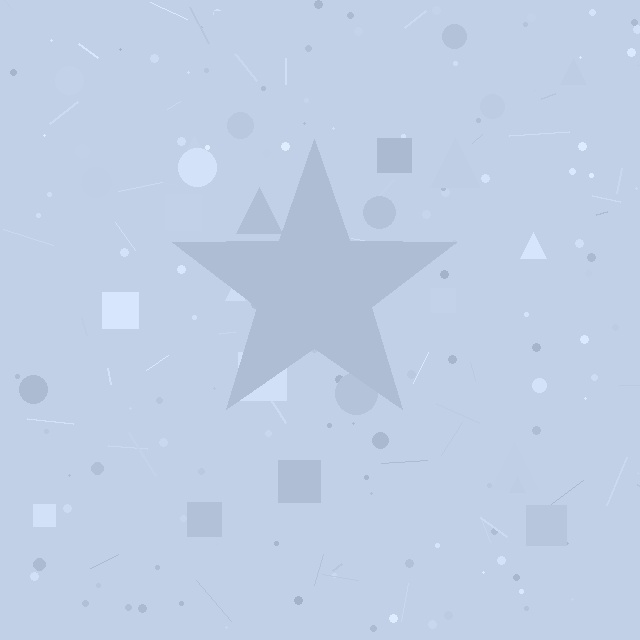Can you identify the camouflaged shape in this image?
The camouflaged shape is a star.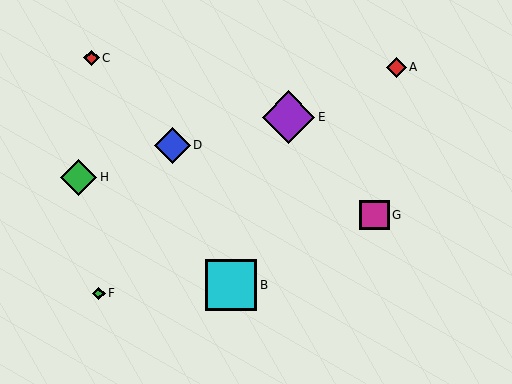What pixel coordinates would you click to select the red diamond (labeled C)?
Click at (91, 58) to select the red diamond C.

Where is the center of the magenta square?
The center of the magenta square is at (375, 215).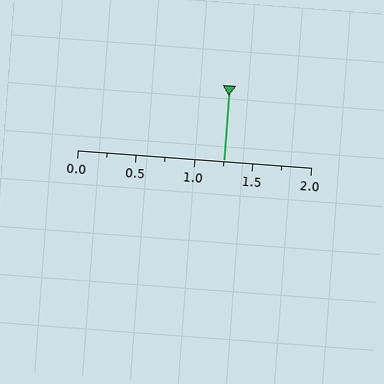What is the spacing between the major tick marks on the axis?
The major ticks are spaced 0.5 apart.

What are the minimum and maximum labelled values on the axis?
The axis runs from 0.0 to 2.0.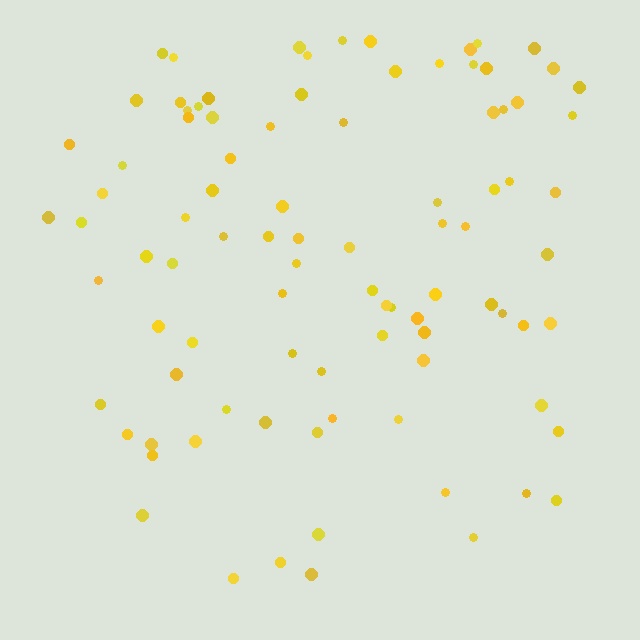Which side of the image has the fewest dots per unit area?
The bottom.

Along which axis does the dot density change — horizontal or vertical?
Vertical.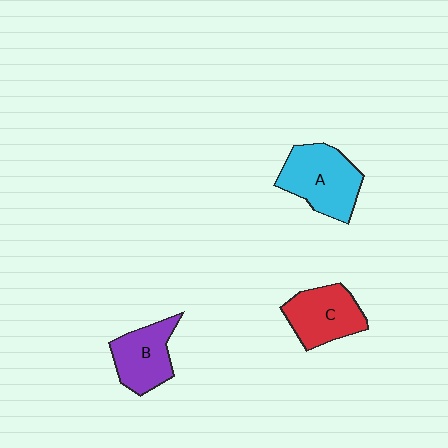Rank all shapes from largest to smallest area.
From largest to smallest: A (cyan), C (red), B (purple).